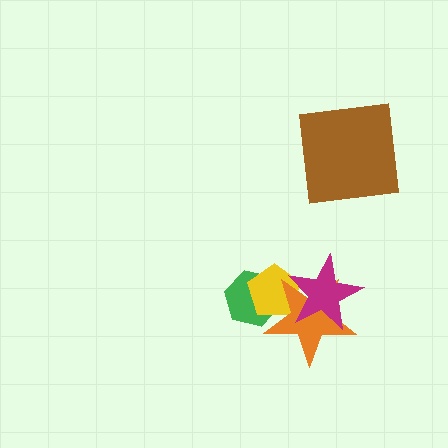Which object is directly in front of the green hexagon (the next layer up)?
The yellow pentagon is directly in front of the green hexagon.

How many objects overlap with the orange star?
3 objects overlap with the orange star.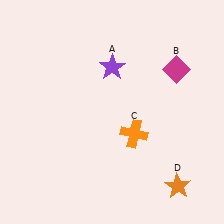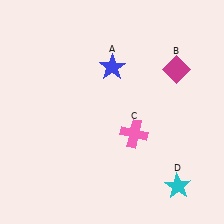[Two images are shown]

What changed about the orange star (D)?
In Image 1, D is orange. In Image 2, it changed to cyan.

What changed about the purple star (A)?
In Image 1, A is purple. In Image 2, it changed to blue.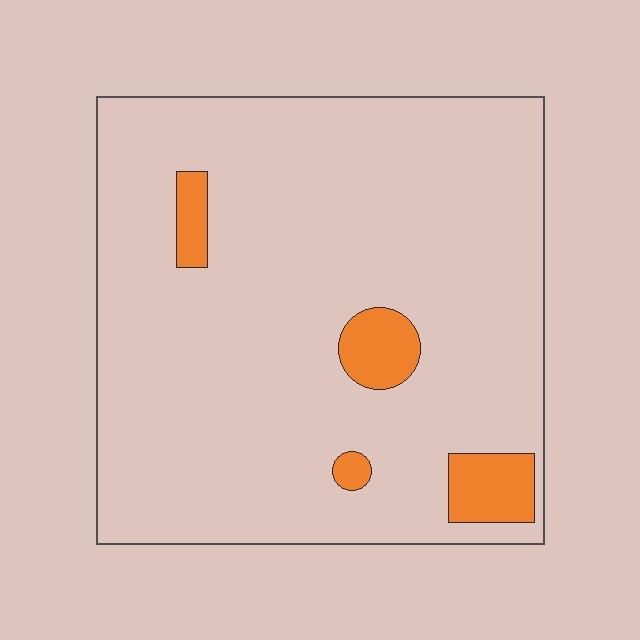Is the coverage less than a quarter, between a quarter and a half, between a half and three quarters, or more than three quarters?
Less than a quarter.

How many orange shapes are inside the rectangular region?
4.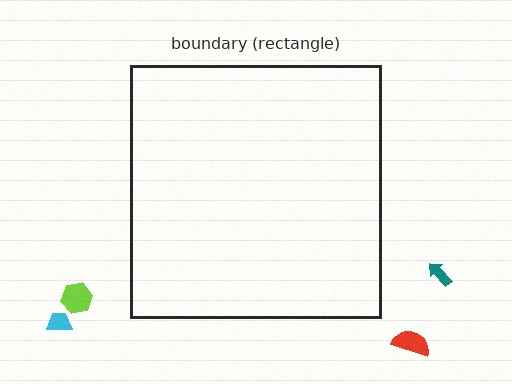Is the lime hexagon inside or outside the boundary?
Outside.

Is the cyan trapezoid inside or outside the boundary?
Outside.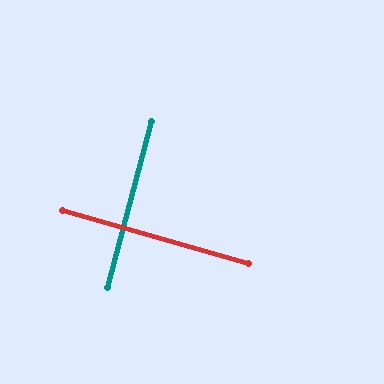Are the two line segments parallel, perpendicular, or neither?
Perpendicular — they meet at approximately 89°.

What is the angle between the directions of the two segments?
Approximately 89 degrees.